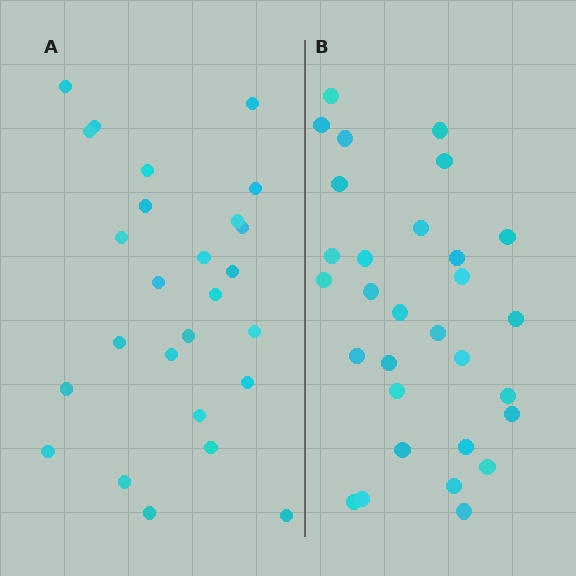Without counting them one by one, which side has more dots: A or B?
Region B (the right region) has more dots.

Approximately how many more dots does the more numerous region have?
Region B has about 4 more dots than region A.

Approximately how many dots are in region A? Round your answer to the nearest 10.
About 30 dots. (The exact count is 26, which rounds to 30.)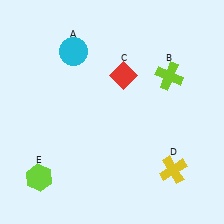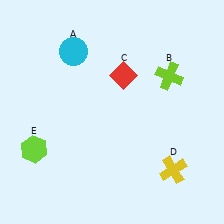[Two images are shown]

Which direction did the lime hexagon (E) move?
The lime hexagon (E) moved up.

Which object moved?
The lime hexagon (E) moved up.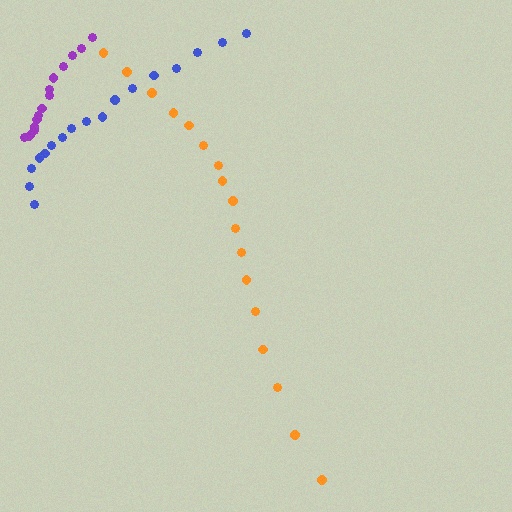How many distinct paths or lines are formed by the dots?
There are 3 distinct paths.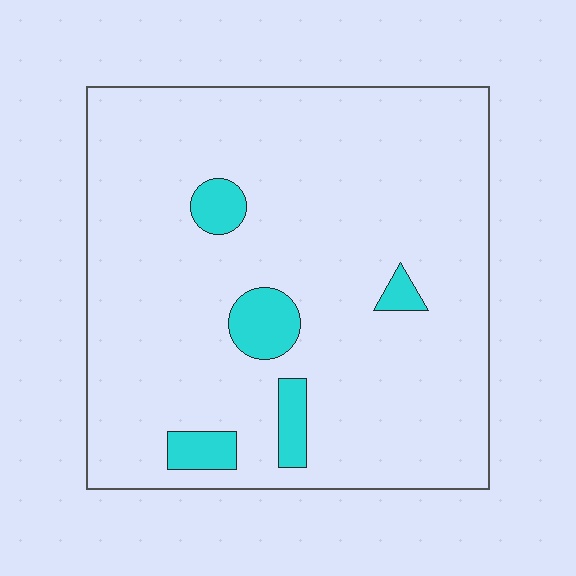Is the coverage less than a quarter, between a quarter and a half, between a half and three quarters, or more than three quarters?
Less than a quarter.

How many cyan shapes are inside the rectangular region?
5.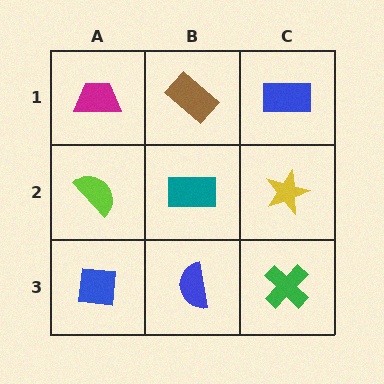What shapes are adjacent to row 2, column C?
A blue rectangle (row 1, column C), a green cross (row 3, column C), a teal rectangle (row 2, column B).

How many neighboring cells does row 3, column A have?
2.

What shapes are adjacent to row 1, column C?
A yellow star (row 2, column C), a brown rectangle (row 1, column B).